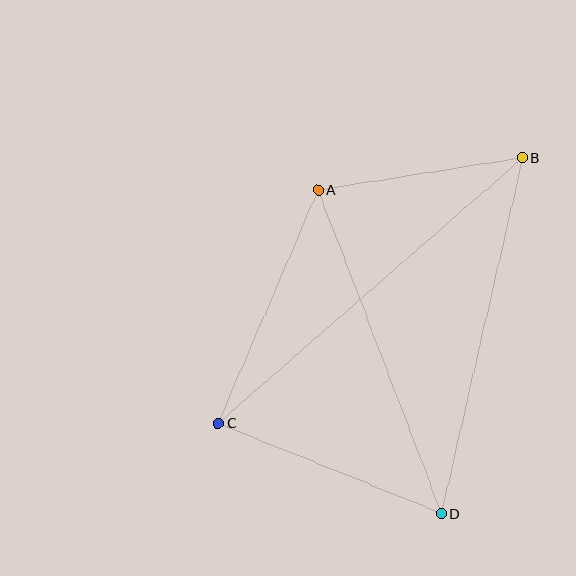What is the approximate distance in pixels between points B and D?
The distance between B and D is approximately 365 pixels.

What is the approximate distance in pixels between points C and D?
The distance between C and D is approximately 240 pixels.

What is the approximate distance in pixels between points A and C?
The distance between A and C is approximately 254 pixels.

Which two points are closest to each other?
Points A and B are closest to each other.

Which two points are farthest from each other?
Points B and C are farthest from each other.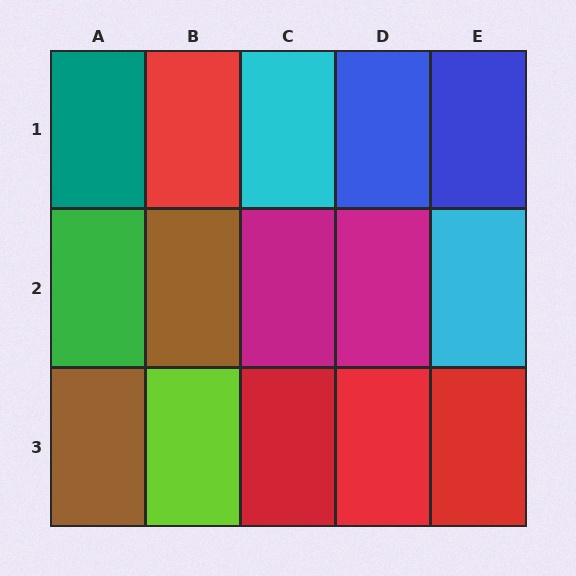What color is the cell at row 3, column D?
Red.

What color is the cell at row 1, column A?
Teal.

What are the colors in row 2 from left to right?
Green, brown, magenta, magenta, cyan.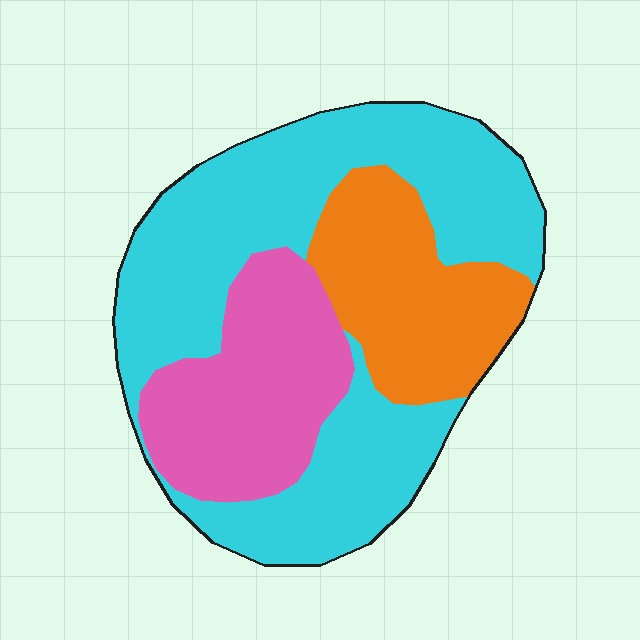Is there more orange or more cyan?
Cyan.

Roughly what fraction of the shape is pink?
Pink covers around 25% of the shape.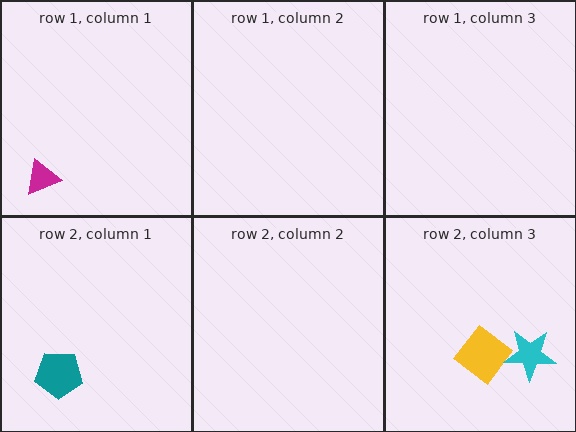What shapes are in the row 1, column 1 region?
The magenta triangle.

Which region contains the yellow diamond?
The row 2, column 3 region.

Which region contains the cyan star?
The row 2, column 3 region.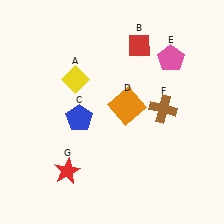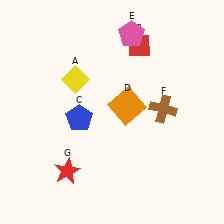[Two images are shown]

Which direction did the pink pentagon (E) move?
The pink pentagon (E) moved left.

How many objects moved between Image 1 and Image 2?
1 object moved between the two images.